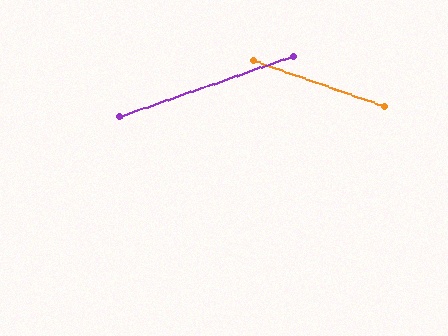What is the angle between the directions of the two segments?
Approximately 38 degrees.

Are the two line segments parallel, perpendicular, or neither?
Neither parallel nor perpendicular — they differ by about 38°.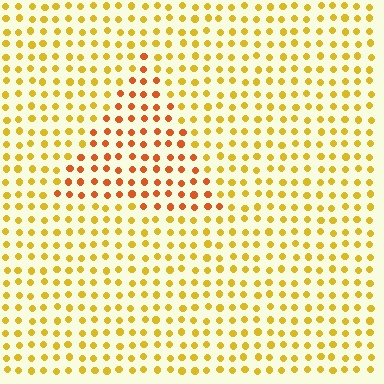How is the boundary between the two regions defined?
The boundary is defined purely by a slight shift in hue (about 33 degrees). Spacing, size, and orientation are identical on both sides.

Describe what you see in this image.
The image is filled with small yellow elements in a uniform arrangement. A triangle-shaped region is visible where the elements are tinted to a slightly different hue, forming a subtle color boundary.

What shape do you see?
I see a triangle.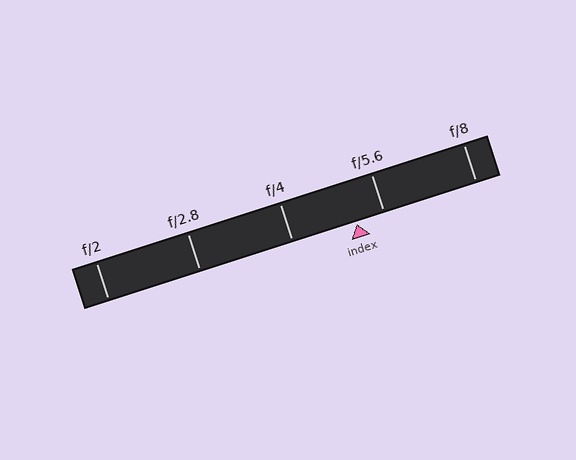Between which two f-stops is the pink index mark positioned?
The index mark is between f/4 and f/5.6.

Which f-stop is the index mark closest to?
The index mark is closest to f/5.6.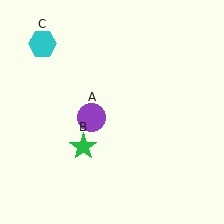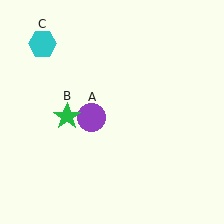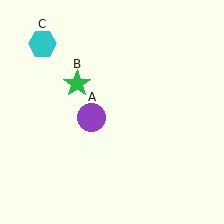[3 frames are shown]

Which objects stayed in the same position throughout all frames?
Purple circle (object A) and cyan hexagon (object C) remained stationary.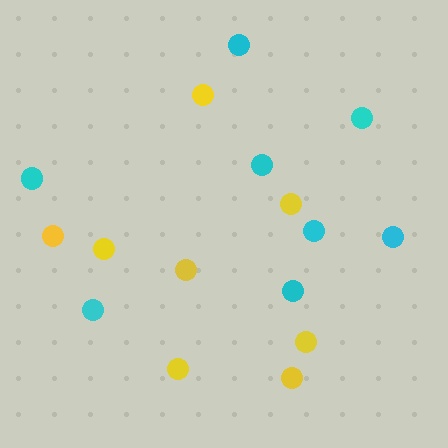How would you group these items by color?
There are 2 groups: one group of cyan circles (8) and one group of yellow circles (8).